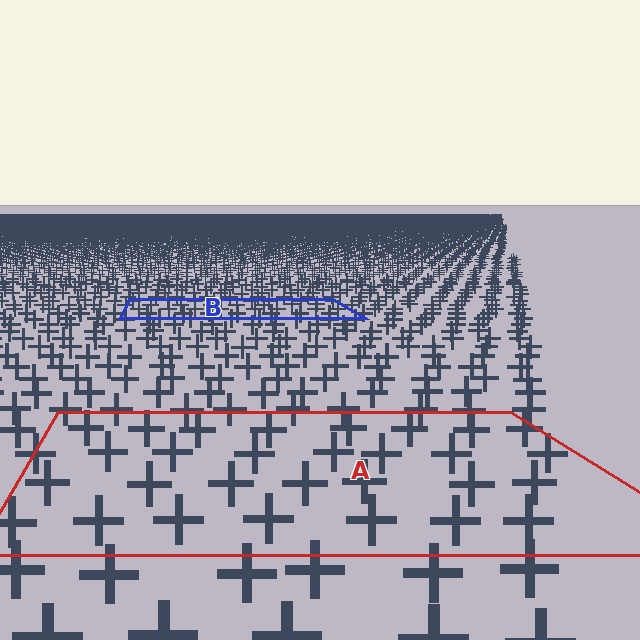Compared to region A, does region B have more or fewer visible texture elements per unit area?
Region B has more texture elements per unit area — they are packed more densely because it is farther away.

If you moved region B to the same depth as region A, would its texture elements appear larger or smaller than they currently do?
They would appear larger. At a closer depth, the same texture elements are projected at a bigger on-screen size.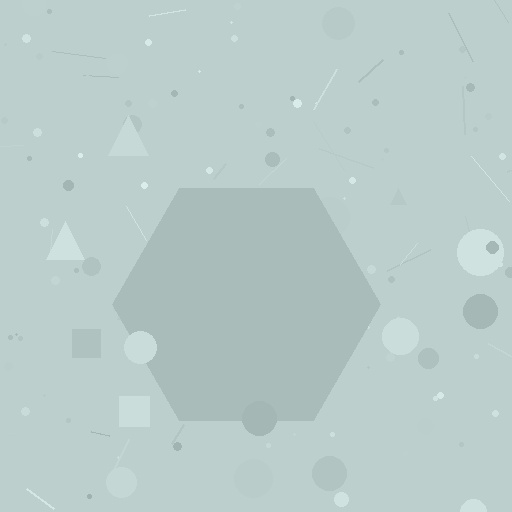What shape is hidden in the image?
A hexagon is hidden in the image.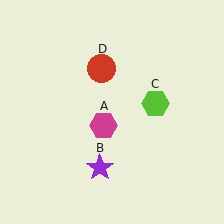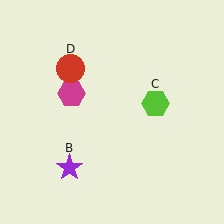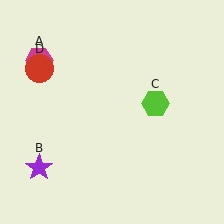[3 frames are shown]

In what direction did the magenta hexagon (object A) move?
The magenta hexagon (object A) moved up and to the left.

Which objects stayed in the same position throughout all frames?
Lime hexagon (object C) remained stationary.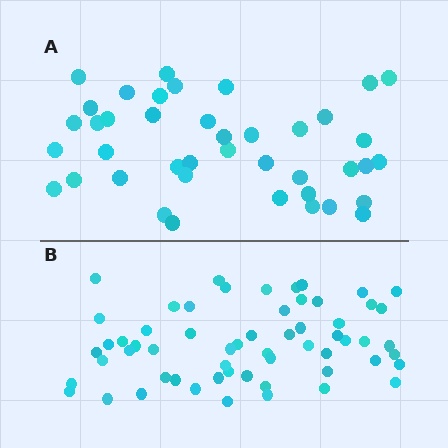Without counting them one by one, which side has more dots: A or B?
Region B (the bottom region) has more dots.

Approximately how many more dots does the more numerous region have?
Region B has approximately 20 more dots than region A.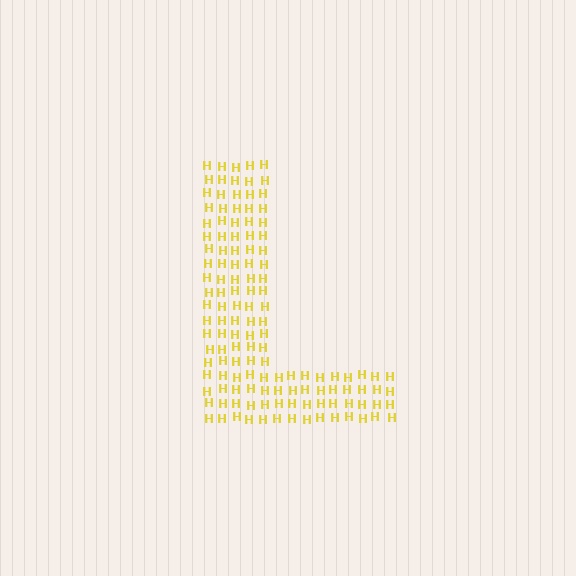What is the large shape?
The large shape is the letter L.